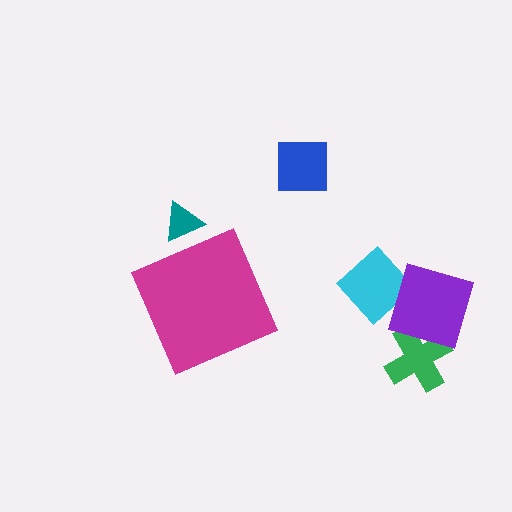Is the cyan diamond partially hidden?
No, the cyan diamond is fully visible.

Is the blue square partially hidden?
No, the blue square is fully visible.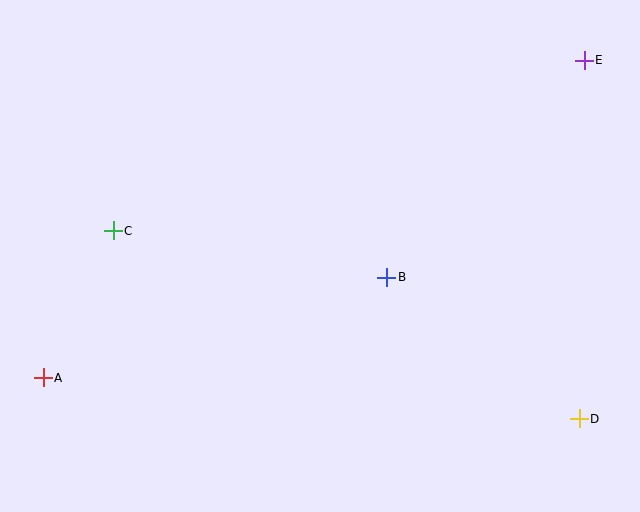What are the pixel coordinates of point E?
Point E is at (584, 60).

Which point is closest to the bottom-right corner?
Point D is closest to the bottom-right corner.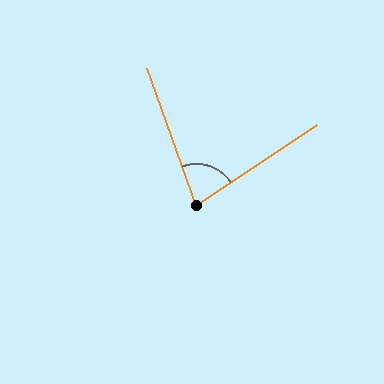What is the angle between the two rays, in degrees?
Approximately 76 degrees.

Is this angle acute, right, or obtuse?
It is acute.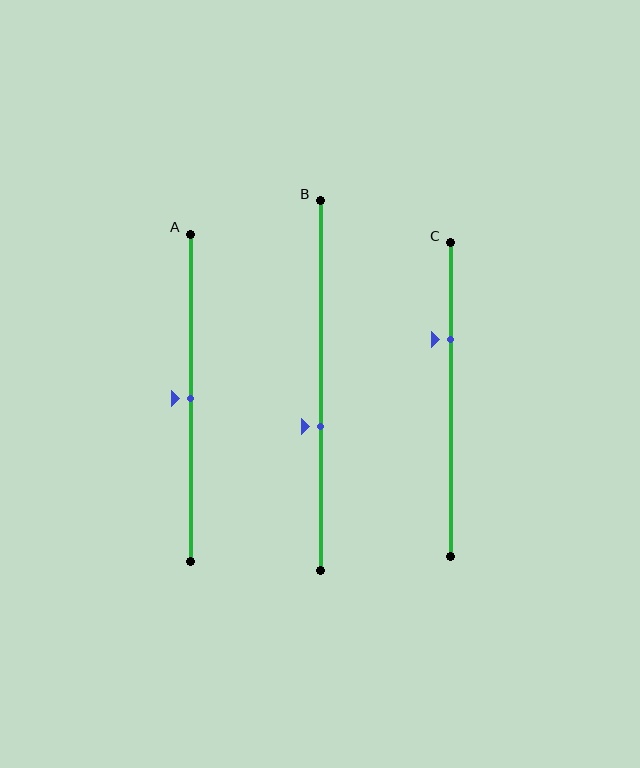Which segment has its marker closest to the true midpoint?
Segment A has its marker closest to the true midpoint.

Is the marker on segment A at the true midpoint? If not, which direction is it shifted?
Yes, the marker on segment A is at the true midpoint.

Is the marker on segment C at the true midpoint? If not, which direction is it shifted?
No, the marker on segment C is shifted upward by about 19% of the segment length.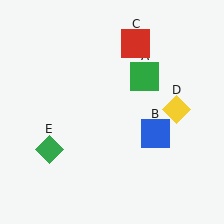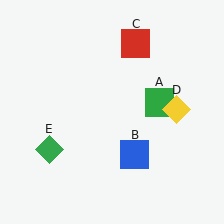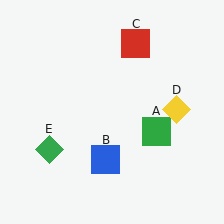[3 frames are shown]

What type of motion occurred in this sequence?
The green square (object A), blue square (object B) rotated clockwise around the center of the scene.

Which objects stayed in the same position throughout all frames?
Red square (object C) and yellow diamond (object D) and green diamond (object E) remained stationary.